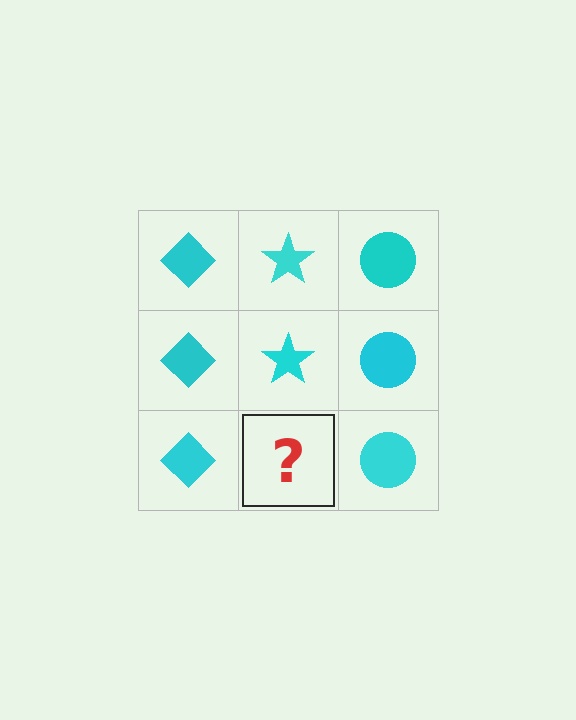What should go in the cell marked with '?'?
The missing cell should contain a cyan star.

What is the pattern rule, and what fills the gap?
The rule is that each column has a consistent shape. The gap should be filled with a cyan star.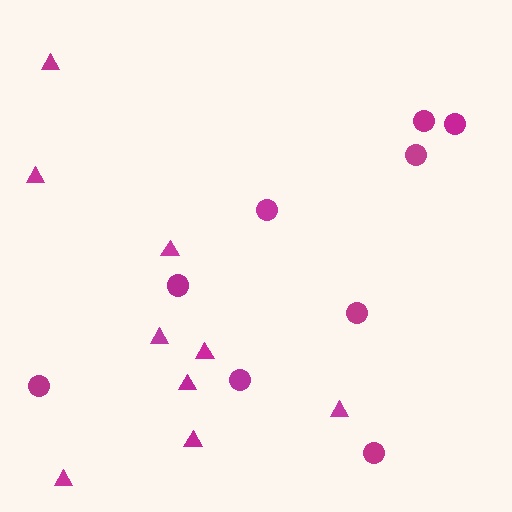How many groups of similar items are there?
There are 2 groups: one group of triangles (9) and one group of circles (9).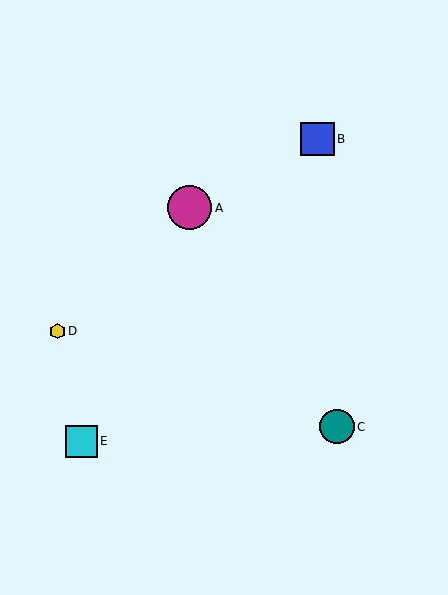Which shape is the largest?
The magenta circle (labeled A) is the largest.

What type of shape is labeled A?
Shape A is a magenta circle.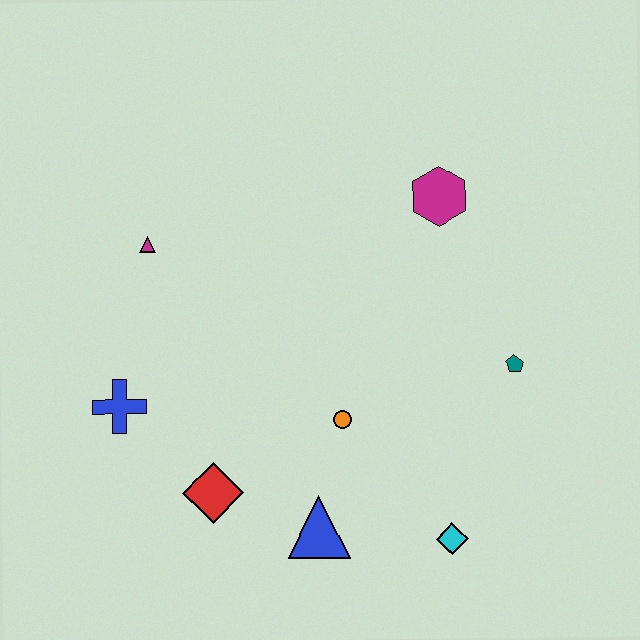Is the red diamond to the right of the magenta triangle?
Yes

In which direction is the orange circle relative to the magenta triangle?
The orange circle is to the right of the magenta triangle.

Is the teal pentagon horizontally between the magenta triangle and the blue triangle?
No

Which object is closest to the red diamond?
The blue triangle is closest to the red diamond.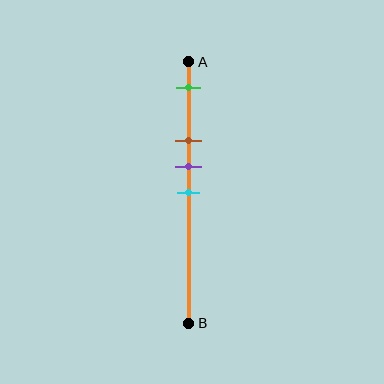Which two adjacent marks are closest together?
The purple and cyan marks are the closest adjacent pair.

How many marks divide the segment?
There are 4 marks dividing the segment.